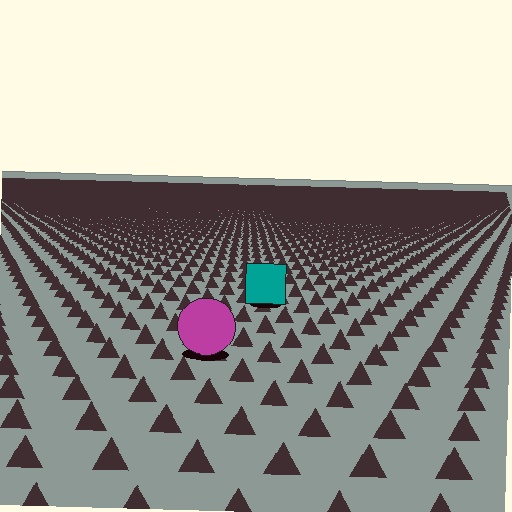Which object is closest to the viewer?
The magenta circle is closest. The texture marks near it are larger and more spread out.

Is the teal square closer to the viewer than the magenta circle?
No. The magenta circle is closer — you can tell from the texture gradient: the ground texture is coarser near it.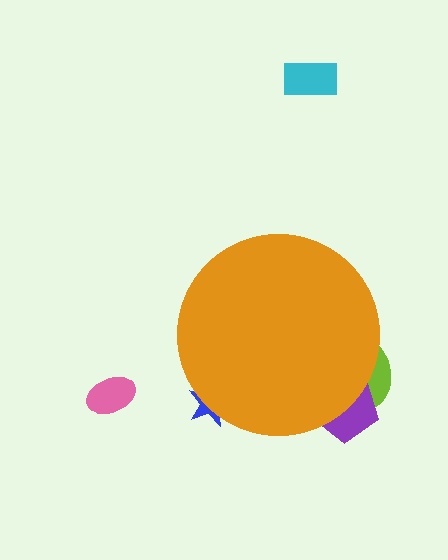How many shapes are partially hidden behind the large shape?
3 shapes are partially hidden.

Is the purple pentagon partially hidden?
Yes, the purple pentagon is partially hidden behind the orange circle.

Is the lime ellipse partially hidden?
Yes, the lime ellipse is partially hidden behind the orange circle.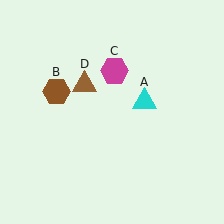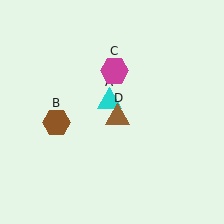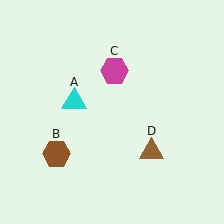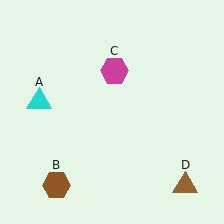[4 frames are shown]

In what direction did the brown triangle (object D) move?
The brown triangle (object D) moved down and to the right.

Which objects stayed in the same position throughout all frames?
Magenta hexagon (object C) remained stationary.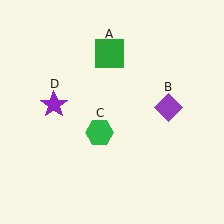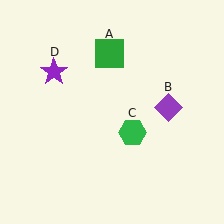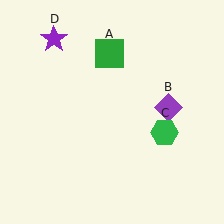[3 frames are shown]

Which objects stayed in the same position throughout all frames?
Green square (object A) and purple diamond (object B) remained stationary.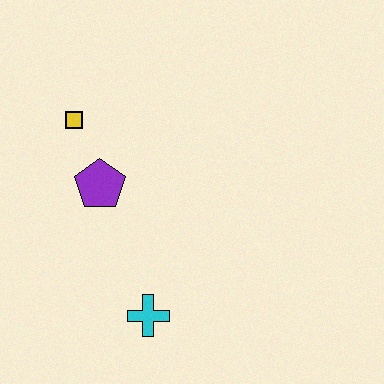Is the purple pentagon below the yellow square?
Yes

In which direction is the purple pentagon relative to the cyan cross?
The purple pentagon is above the cyan cross.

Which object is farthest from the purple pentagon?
The cyan cross is farthest from the purple pentagon.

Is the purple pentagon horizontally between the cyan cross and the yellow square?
Yes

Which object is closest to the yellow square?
The purple pentagon is closest to the yellow square.